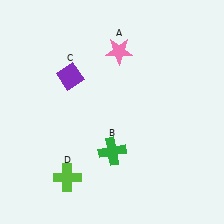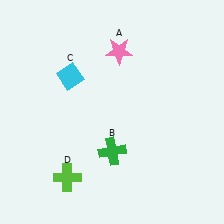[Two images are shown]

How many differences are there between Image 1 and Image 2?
There is 1 difference between the two images.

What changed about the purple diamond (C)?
In Image 1, C is purple. In Image 2, it changed to cyan.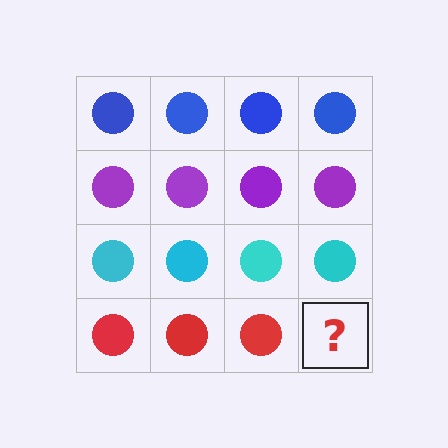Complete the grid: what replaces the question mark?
The question mark should be replaced with a red circle.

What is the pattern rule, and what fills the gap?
The rule is that each row has a consistent color. The gap should be filled with a red circle.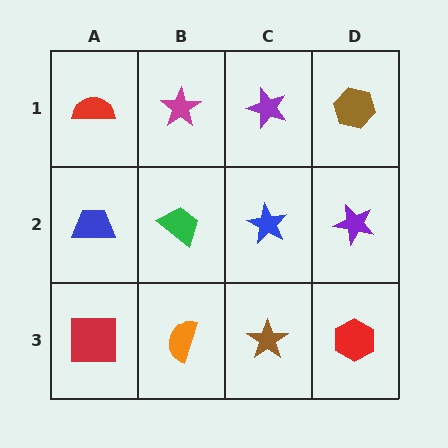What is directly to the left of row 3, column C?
An orange semicircle.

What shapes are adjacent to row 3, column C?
A blue star (row 2, column C), an orange semicircle (row 3, column B), a red hexagon (row 3, column D).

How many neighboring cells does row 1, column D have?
2.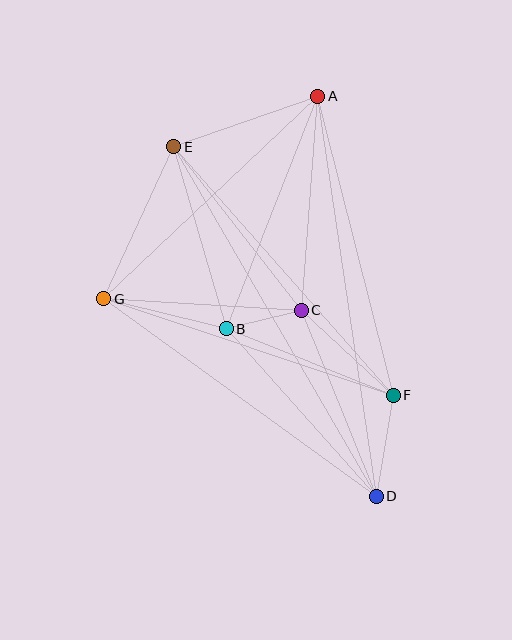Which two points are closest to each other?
Points B and C are closest to each other.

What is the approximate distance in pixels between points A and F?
The distance between A and F is approximately 308 pixels.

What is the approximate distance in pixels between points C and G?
The distance between C and G is approximately 198 pixels.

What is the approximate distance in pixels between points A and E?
The distance between A and E is approximately 153 pixels.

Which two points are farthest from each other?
Points A and D are farthest from each other.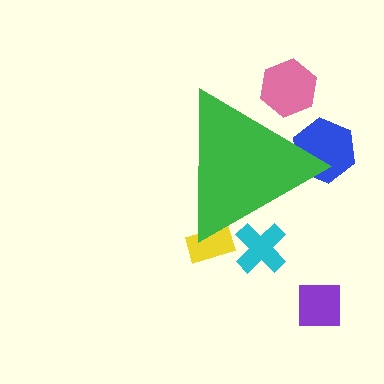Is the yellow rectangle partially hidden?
Yes, the yellow rectangle is partially hidden behind the green triangle.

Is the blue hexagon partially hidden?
Yes, the blue hexagon is partially hidden behind the green triangle.